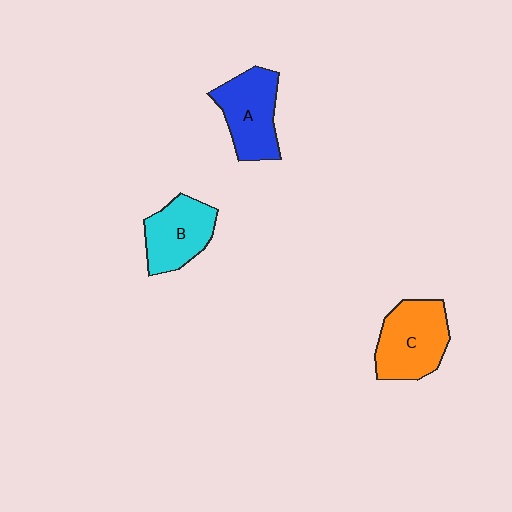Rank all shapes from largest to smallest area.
From largest to smallest: C (orange), A (blue), B (cyan).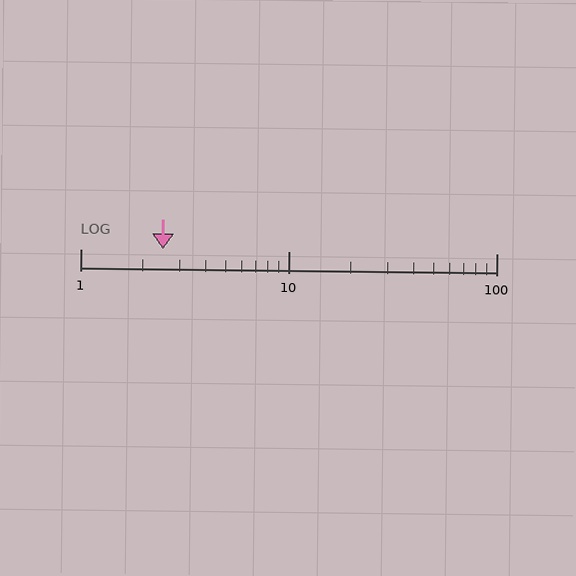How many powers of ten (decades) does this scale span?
The scale spans 2 decades, from 1 to 100.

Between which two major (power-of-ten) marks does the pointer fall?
The pointer is between 1 and 10.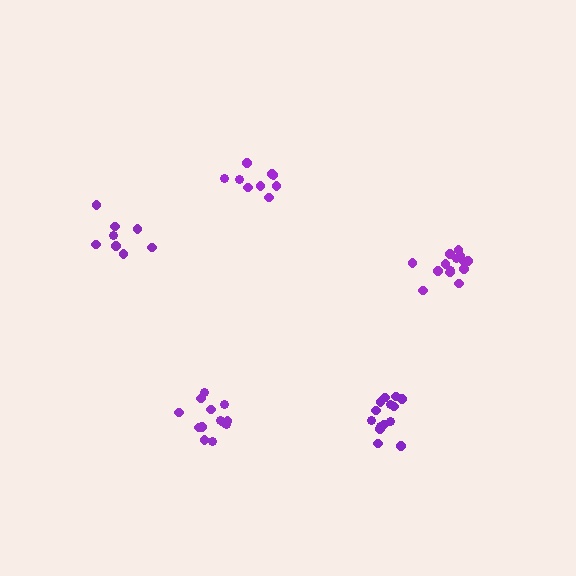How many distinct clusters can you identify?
There are 5 distinct clusters.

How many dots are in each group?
Group 1: 13 dots, Group 2: 14 dots, Group 3: 9 dots, Group 4: 14 dots, Group 5: 8 dots (58 total).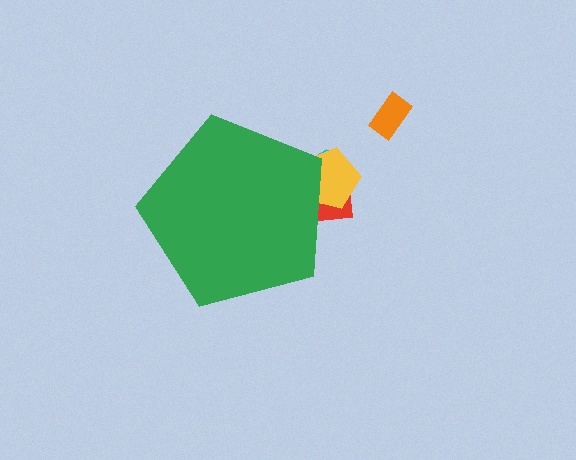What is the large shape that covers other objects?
A green pentagon.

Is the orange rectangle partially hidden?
No, the orange rectangle is fully visible.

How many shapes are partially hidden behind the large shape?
3 shapes are partially hidden.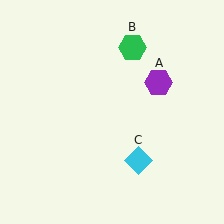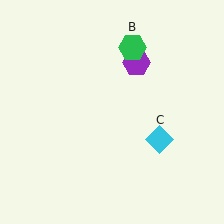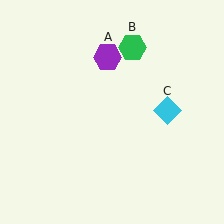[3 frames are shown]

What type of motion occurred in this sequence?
The purple hexagon (object A), cyan diamond (object C) rotated counterclockwise around the center of the scene.